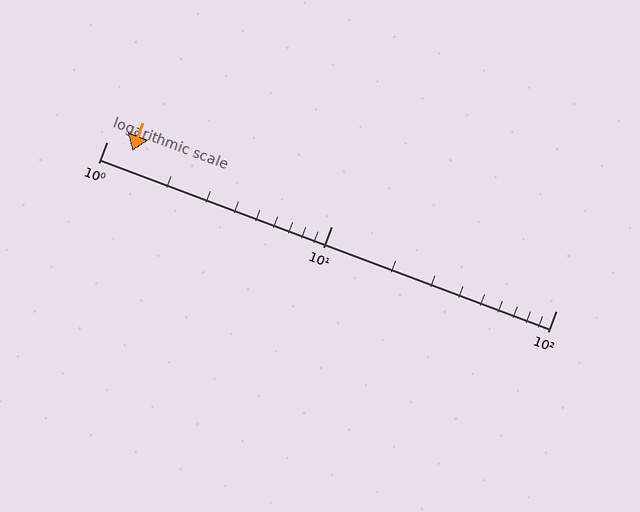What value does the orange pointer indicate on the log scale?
The pointer indicates approximately 1.3.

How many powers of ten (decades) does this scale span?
The scale spans 2 decades, from 1 to 100.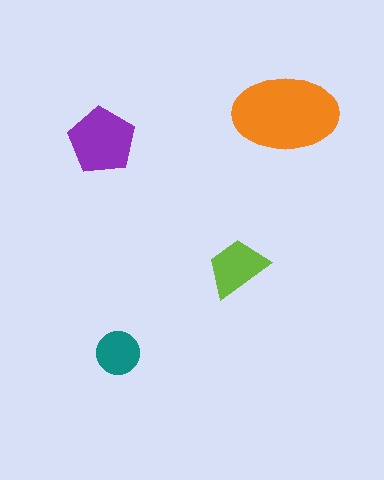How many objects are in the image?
There are 4 objects in the image.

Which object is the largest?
The orange ellipse.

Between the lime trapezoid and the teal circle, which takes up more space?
The lime trapezoid.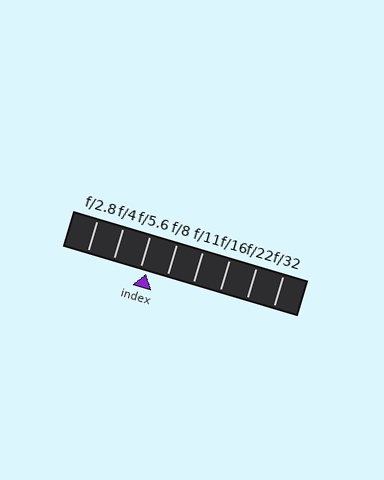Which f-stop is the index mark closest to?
The index mark is closest to f/5.6.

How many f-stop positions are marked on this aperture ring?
There are 8 f-stop positions marked.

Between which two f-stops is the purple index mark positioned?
The index mark is between f/5.6 and f/8.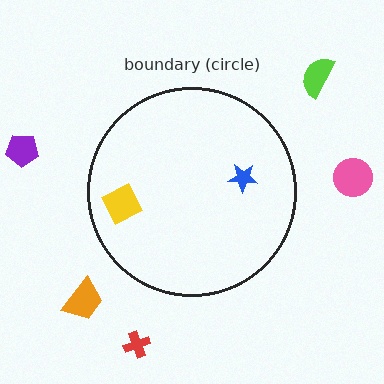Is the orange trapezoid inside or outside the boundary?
Outside.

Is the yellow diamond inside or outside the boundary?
Inside.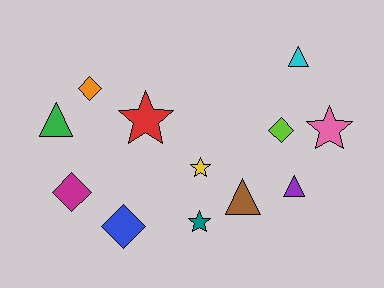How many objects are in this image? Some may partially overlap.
There are 12 objects.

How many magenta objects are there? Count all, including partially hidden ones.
There is 1 magenta object.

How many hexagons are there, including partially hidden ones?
There are no hexagons.